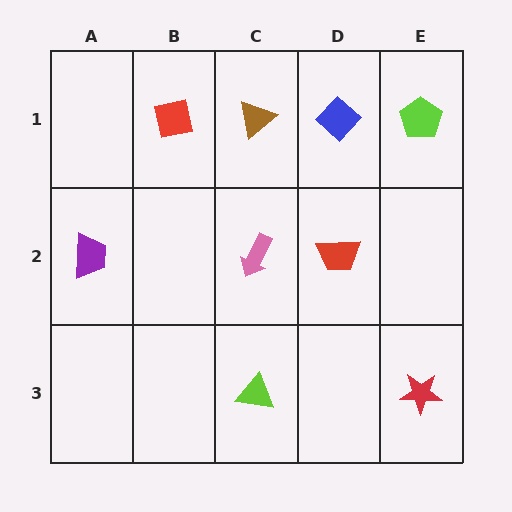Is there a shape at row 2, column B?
No, that cell is empty.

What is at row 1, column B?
A red square.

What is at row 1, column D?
A blue diamond.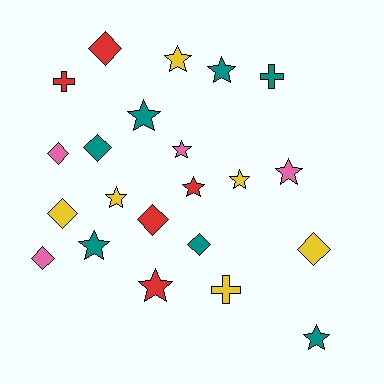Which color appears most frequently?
Teal, with 7 objects.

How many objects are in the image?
There are 22 objects.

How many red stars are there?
There are 2 red stars.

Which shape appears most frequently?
Star, with 11 objects.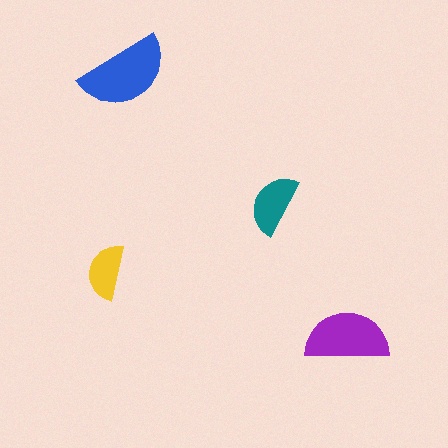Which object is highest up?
The blue semicircle is topmost.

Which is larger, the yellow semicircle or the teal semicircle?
The teal one.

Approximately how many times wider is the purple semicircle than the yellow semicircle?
About 1.5 times wider.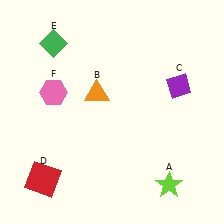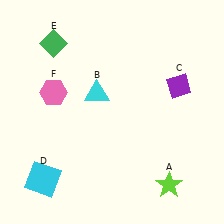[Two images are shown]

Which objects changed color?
B changed from orange to cyan. D changed from red to cyan.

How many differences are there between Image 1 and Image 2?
There are 2 differences between the two images.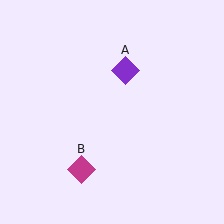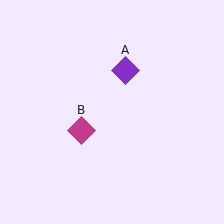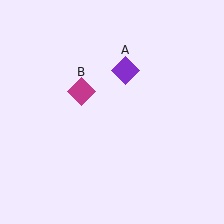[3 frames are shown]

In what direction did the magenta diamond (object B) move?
The magenta diamond (object B) moved up.